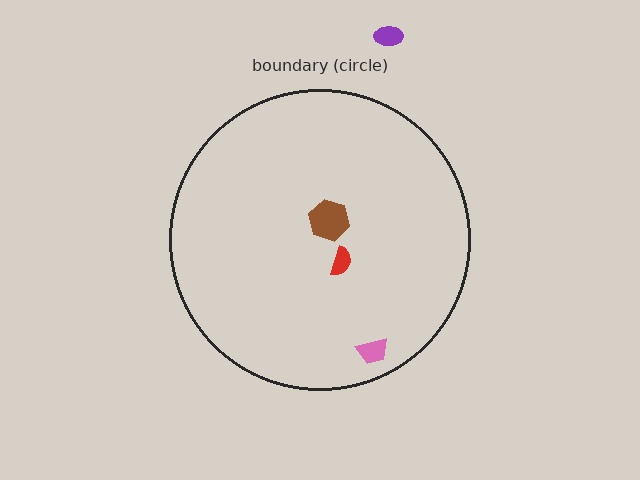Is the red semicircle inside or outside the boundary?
Inside.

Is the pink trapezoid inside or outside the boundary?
Inside.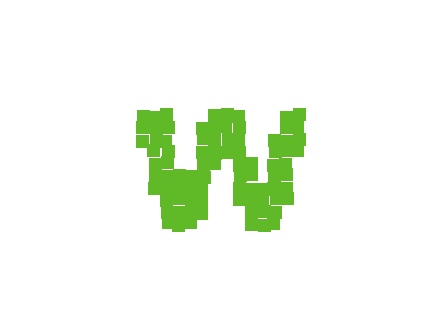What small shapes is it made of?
It is made of small squares.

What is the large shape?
The large shape is the letter W.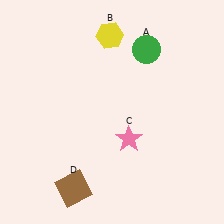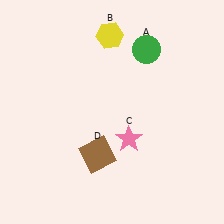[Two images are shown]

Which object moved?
The brown square (D) moved up.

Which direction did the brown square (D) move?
The brown square (D) moved up.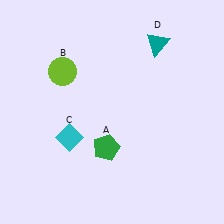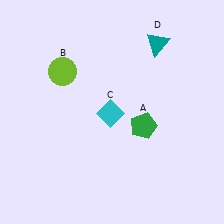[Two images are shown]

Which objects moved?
The objects that moved are: the green pentagon (A), the cyan diamond (C).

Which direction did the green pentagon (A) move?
The green pentagon (A) moved right.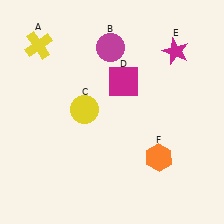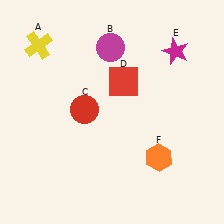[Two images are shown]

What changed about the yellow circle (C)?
In Image 1, C is yellow. In Image 2, it changed to red.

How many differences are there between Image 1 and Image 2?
There are 2 differences between the two images.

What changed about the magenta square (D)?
In Image 1, D is magenta. In Image 2, it changed to red.